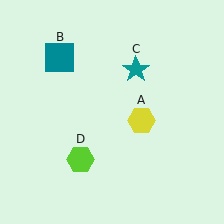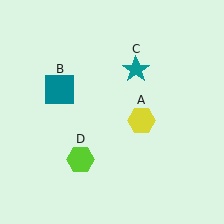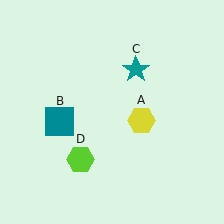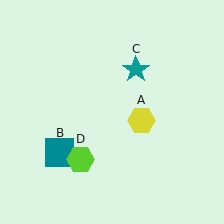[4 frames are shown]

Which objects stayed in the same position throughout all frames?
Yellow hexagon (object A) and teal star (object C) and lime hexagon (object D) remained stationary.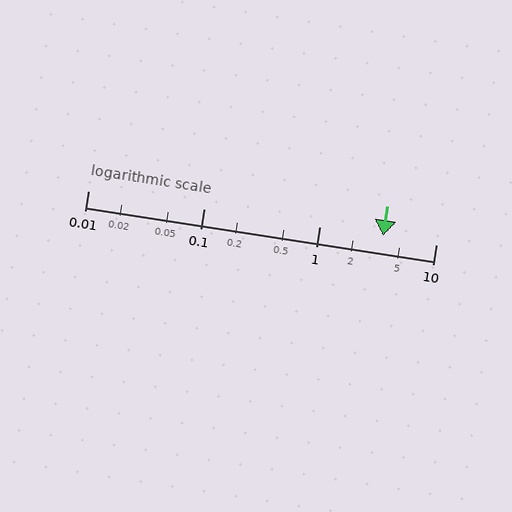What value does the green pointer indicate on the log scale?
The pointer indicates approximately 3.5.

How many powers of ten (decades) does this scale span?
The scale spans 3 decades, from 0.01 to 10.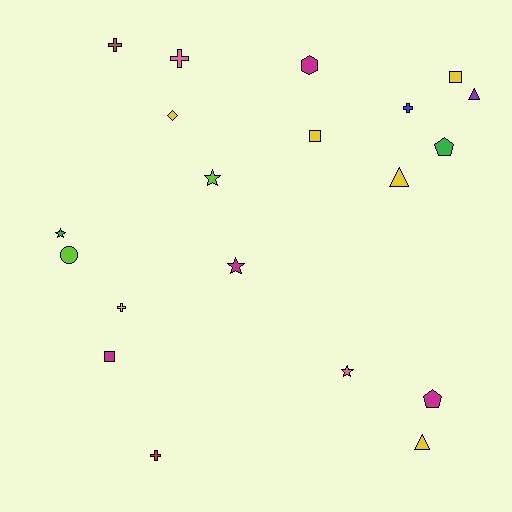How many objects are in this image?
There are 20 objects.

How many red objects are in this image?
There is 1 red object.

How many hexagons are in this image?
There is 1 hexagon.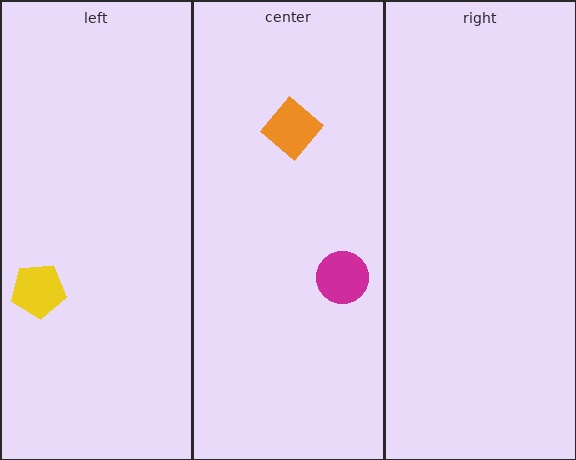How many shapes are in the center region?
2.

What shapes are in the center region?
The magenta circle, the orange diamond.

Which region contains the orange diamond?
The center region.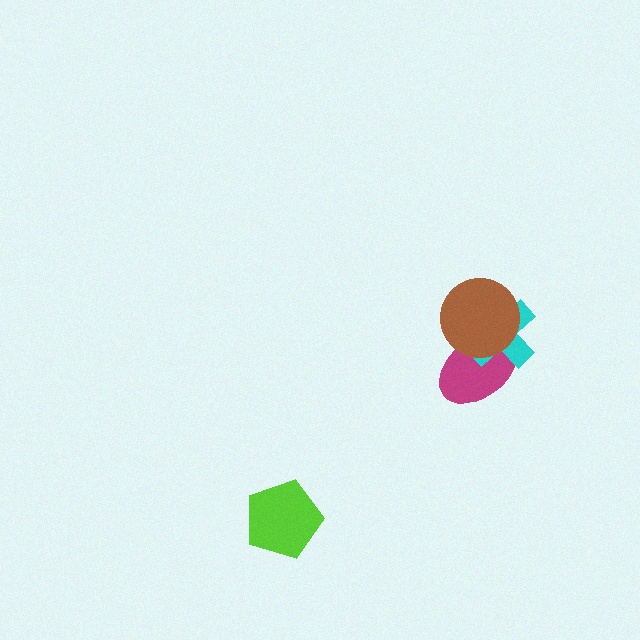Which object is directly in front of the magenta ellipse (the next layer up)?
The cyan cross is directly in front of the magenta ellipse.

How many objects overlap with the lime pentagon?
0 objects overlap with the lime pentagon.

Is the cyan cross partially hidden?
Yes, it is partially covered by another shape.